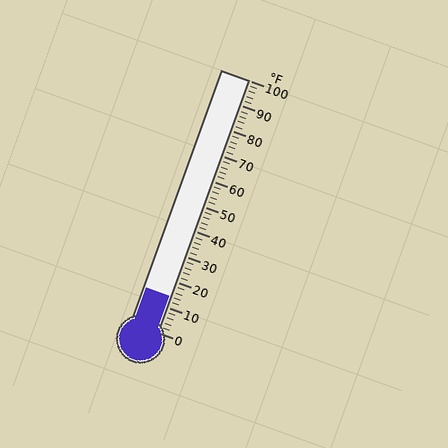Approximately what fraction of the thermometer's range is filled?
The thermometer is filled to approximately 15% of its range.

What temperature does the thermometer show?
The thermometer shows approximately 14°F.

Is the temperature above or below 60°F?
The temperature is below 60°F.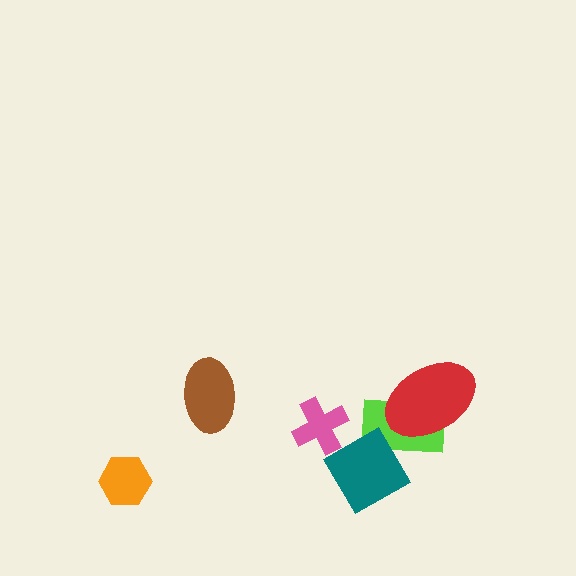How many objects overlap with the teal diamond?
1 object overlaps with the teal diamond.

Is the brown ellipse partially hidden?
No, no other shape covers it.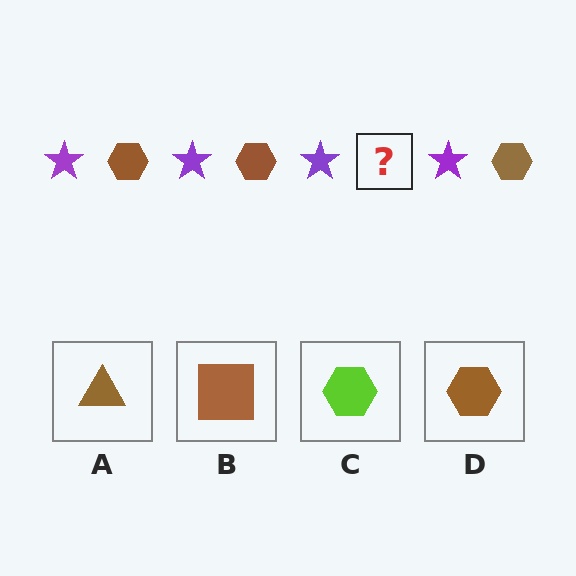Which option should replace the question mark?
Option D.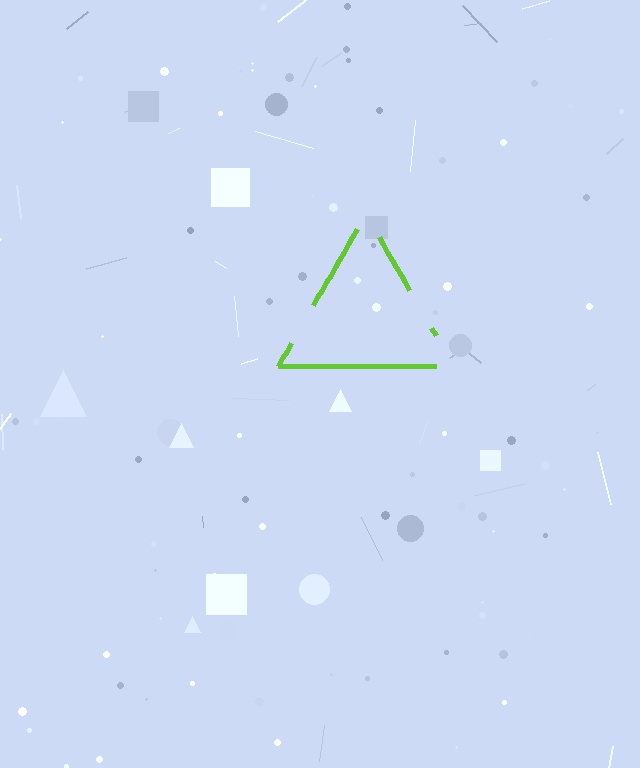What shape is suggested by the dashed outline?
The dashed outline suggests a triangle.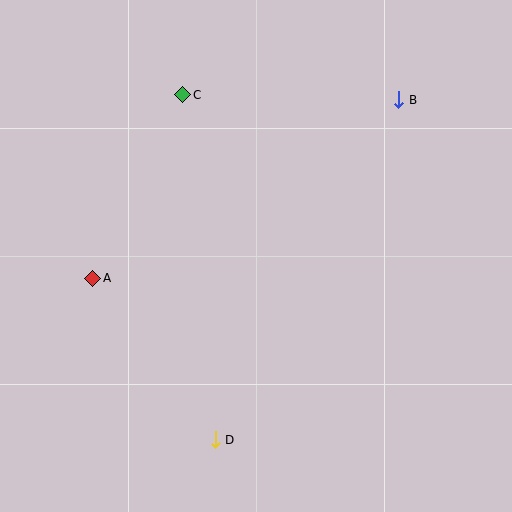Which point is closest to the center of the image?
Point A at (93, 278) is closest to the center.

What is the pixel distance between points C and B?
The distance between C and B is 216 pixels.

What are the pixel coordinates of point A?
Point A is at (93, 278).